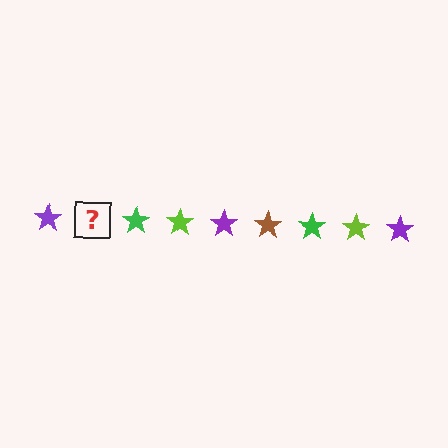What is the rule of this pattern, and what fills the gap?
The rule is that the pattern cycles through purple, brown, green, lime stars. The gap should be filled with a brown star.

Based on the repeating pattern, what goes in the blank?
The blank should be a brown star.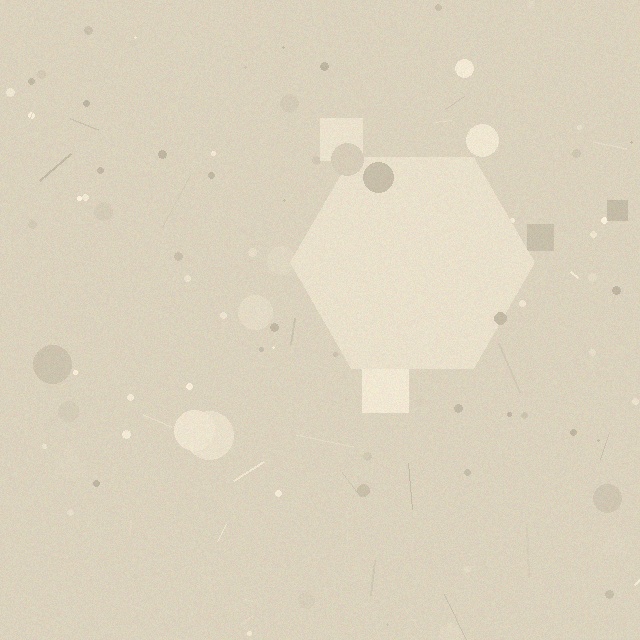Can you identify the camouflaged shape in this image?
The camouflaged shape is a hexagon.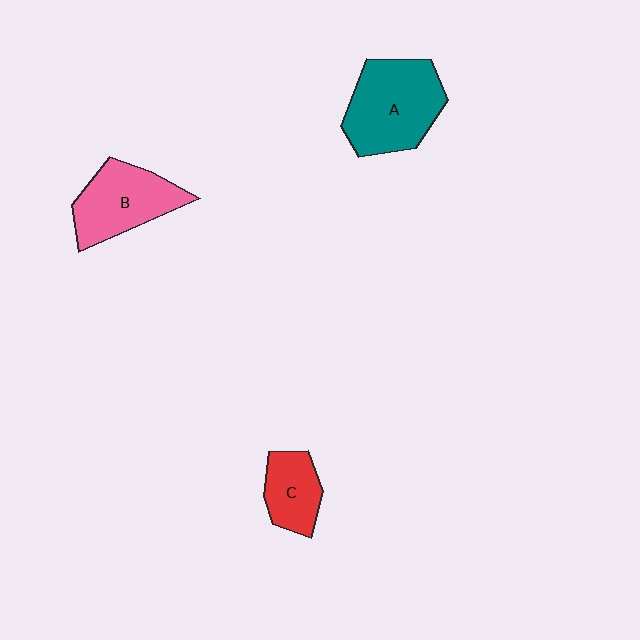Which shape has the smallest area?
Shape C (red).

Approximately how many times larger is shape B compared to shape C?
Approximately 1.6 times.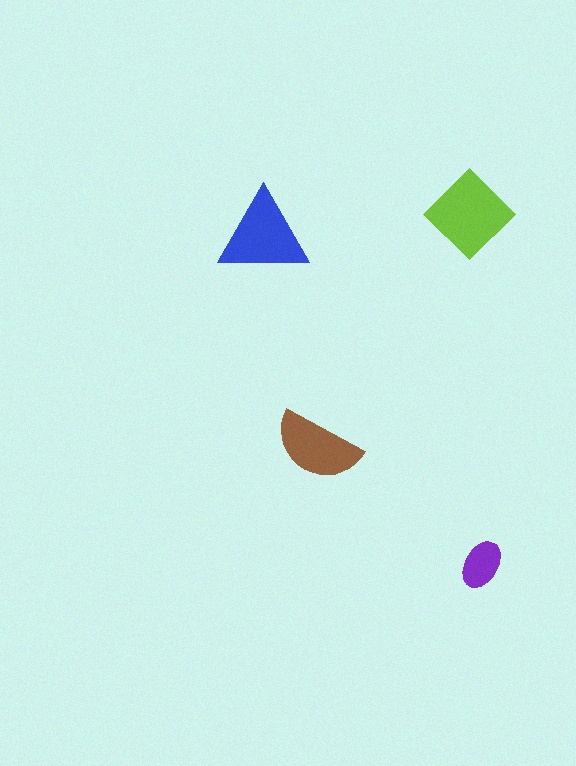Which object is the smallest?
The purple ellipse.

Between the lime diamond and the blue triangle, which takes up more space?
The lime diamond.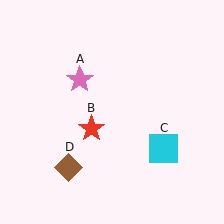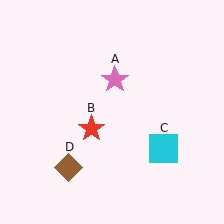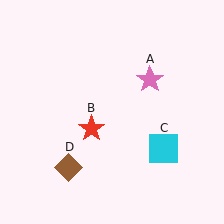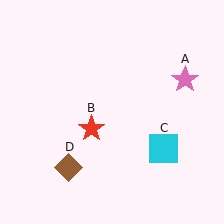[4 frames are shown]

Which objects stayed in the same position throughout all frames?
Red star (object B) and cyan square (object C) and brown diamond (object D) remained stationary.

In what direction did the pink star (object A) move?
The pink star (object A) moved right.